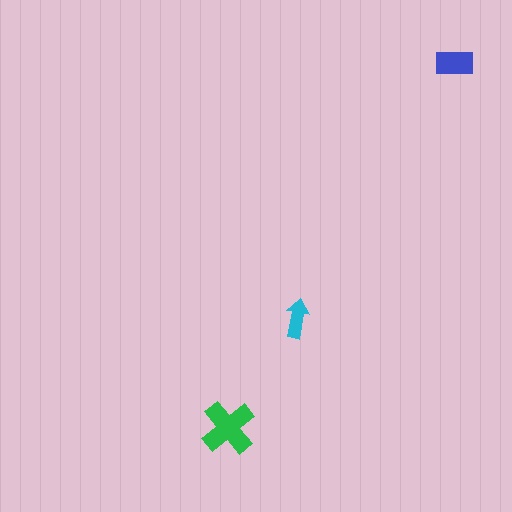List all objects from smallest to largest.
The cyan arrow, the blue rectangle, the green cross.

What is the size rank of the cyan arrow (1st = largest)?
3rd.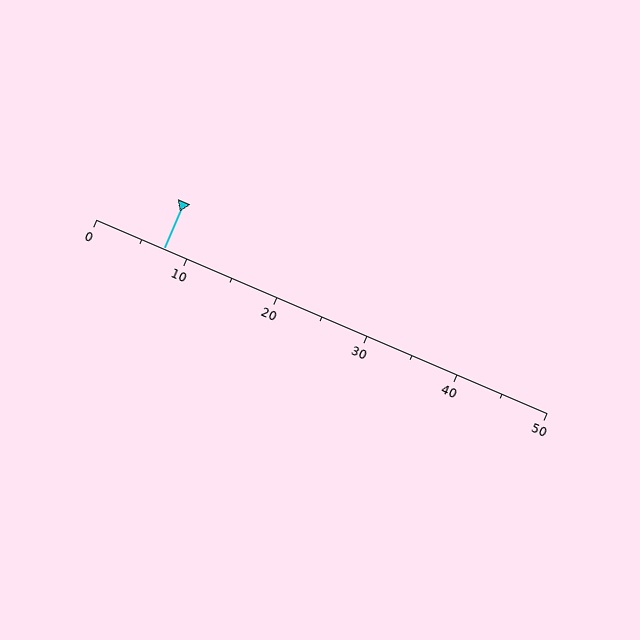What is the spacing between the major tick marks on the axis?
The major ticks are spaced 10 apart.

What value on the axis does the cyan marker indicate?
The marker indicates approximately 7.5.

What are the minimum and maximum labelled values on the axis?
The axis runs from 0 to 50.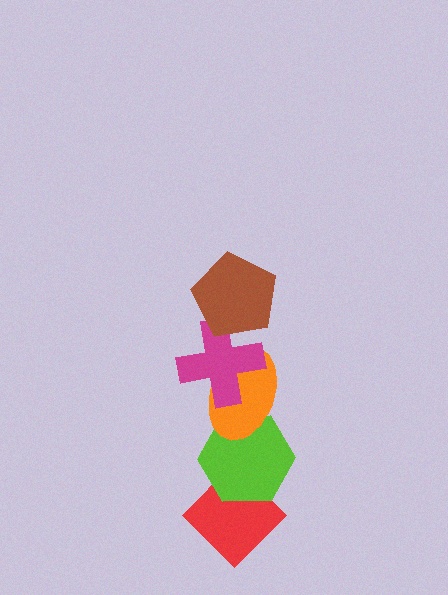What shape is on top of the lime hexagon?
The orange ellipse is on top of the lime hexagon.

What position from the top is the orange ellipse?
The orange ellipse is 3rd from the top.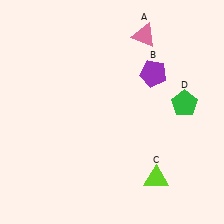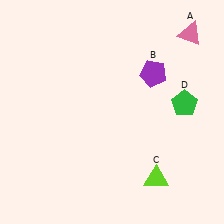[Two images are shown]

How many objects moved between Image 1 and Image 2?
1 object moved between the two images.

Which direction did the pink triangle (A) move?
The pink triangle (A) moved right.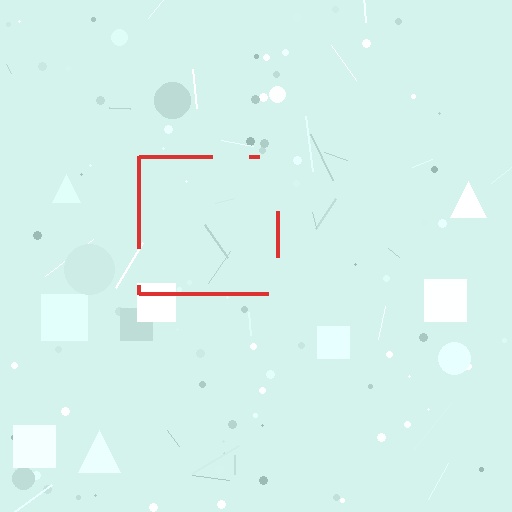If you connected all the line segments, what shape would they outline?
They would outline a square.